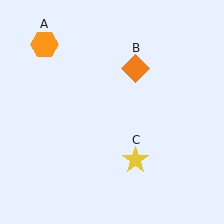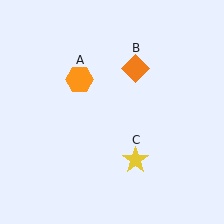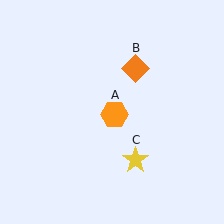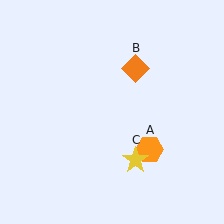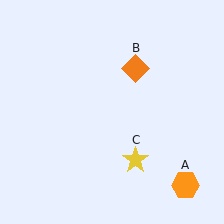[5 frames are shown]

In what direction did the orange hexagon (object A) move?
The orange hexagon (object A) moved down and to the right.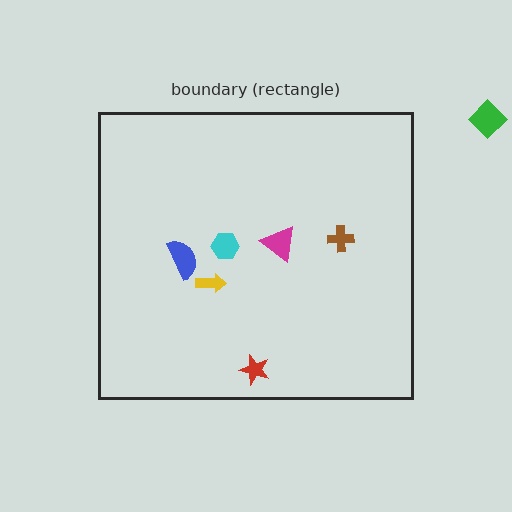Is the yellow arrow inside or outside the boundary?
Inside.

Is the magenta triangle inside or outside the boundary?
Inside.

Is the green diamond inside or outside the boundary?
Outside.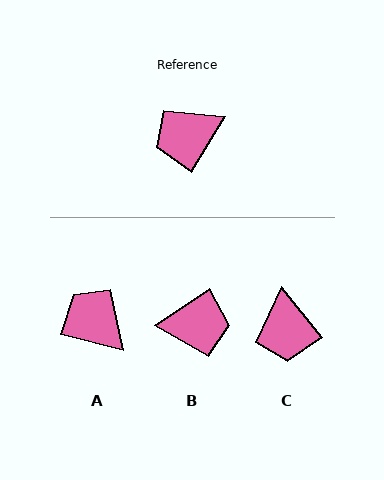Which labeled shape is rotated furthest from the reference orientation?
B, about 155 degrees away.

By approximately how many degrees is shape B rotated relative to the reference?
Approximately 155 degrees counter-clockwise.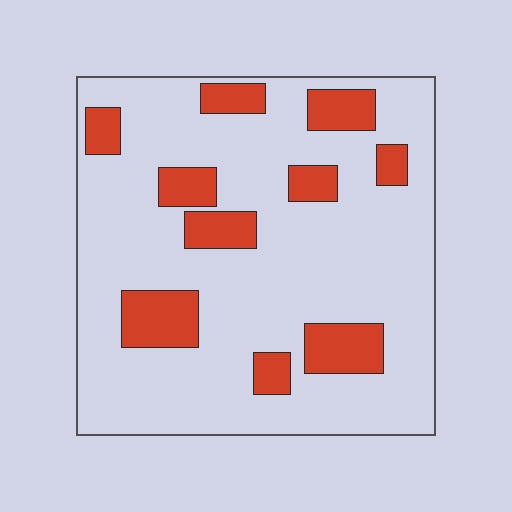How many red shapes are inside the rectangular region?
10.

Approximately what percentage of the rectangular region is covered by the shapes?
Approximately 20%.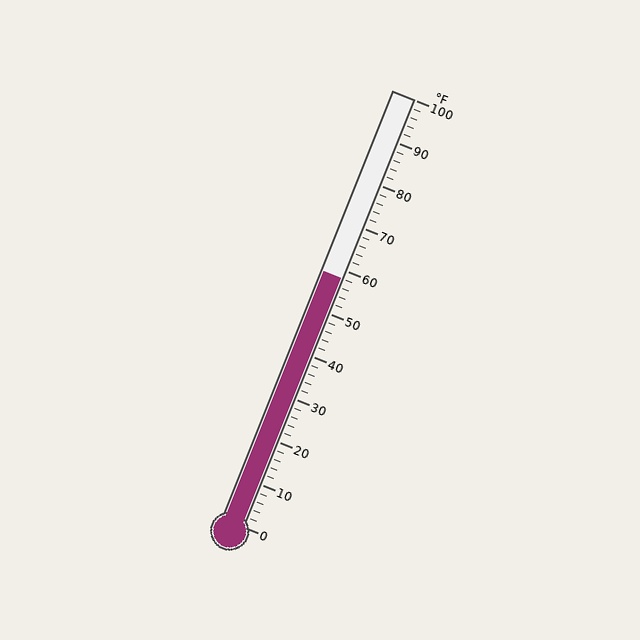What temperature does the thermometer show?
The thermometer shows approximately 58°F.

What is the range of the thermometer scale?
The thermometer scale ranges from 0°F to 100°F.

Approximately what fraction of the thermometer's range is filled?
The thermometer is filled to approximately 60% of its range.